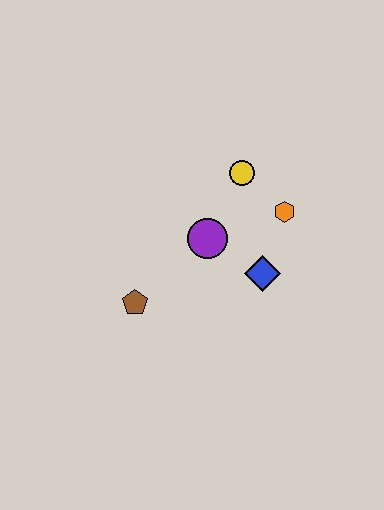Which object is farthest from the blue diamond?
The brown pentagon is farthest from the blue diamond.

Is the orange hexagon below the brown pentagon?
No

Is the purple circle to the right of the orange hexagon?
No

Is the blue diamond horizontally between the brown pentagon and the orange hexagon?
Yes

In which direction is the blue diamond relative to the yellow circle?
The blue diamond is below the yellow circle.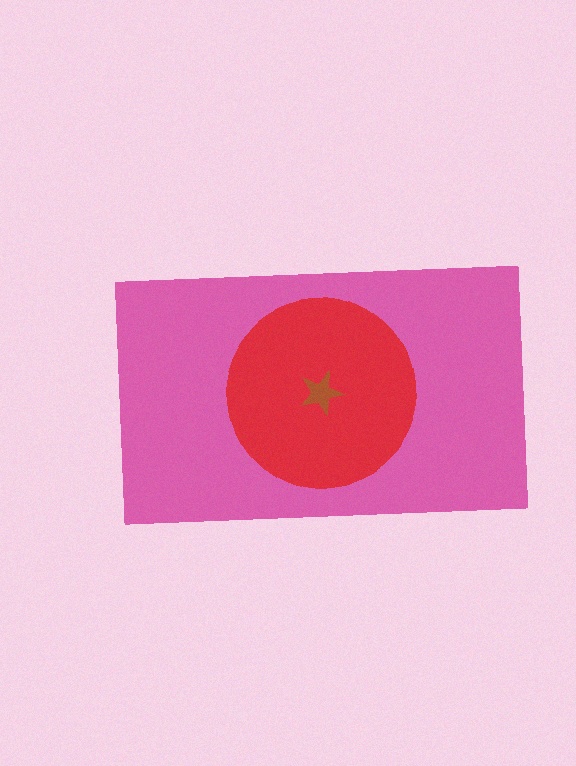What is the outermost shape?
The pink rectangle.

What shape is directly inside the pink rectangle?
The red circle.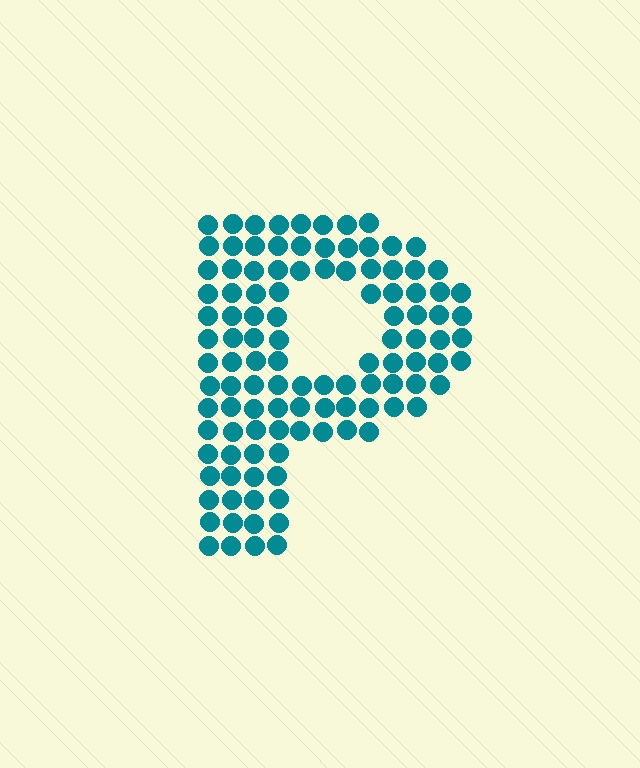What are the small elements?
The small elements are circles.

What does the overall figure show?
The overall figure shows the letter P.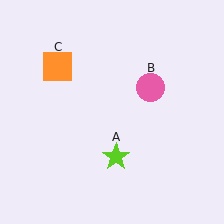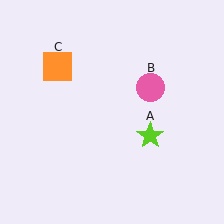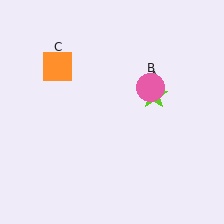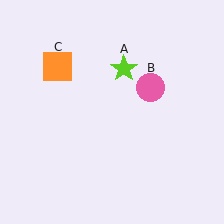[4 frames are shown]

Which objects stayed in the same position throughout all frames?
Pink circle (object B) and orange square (object C) remained stationary.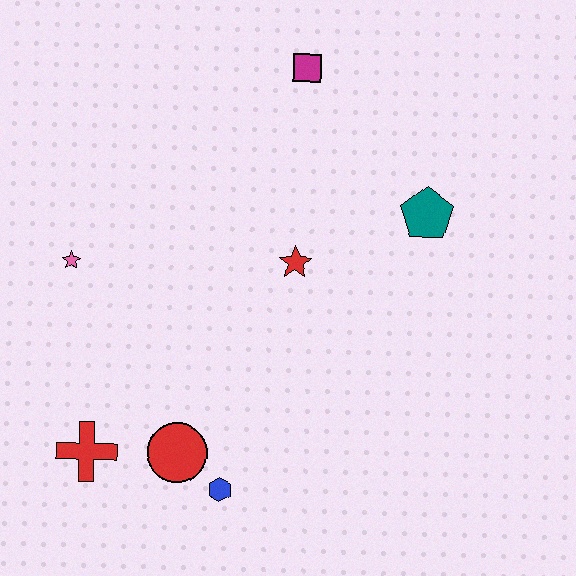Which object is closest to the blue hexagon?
The red circle is closest to the blue hexagon.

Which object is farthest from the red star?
The red cross is farthest from the red star.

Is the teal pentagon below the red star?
No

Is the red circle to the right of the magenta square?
No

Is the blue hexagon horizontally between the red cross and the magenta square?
Yes